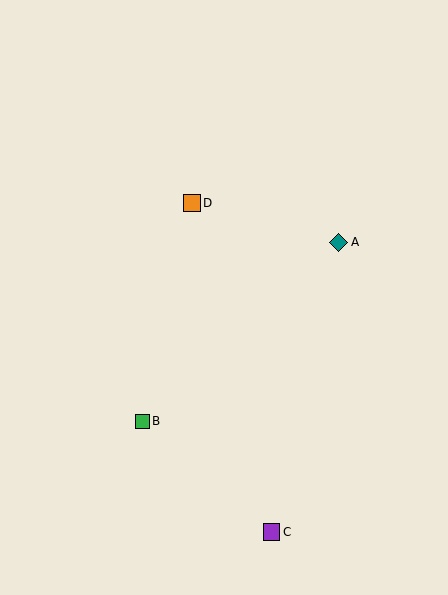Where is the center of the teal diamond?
The center of the teal diamond is at (339, 242).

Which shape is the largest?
The teal diamond (labeled A) is the largest.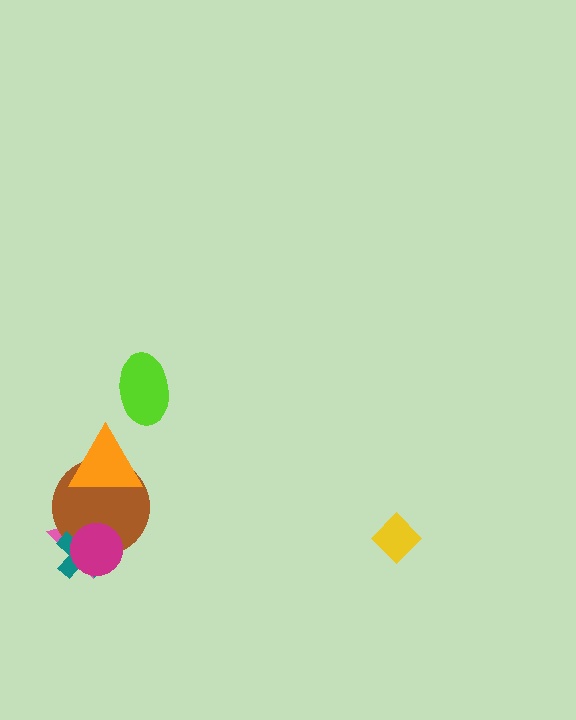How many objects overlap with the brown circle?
4 objects overlap with the brown circle.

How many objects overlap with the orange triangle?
1 object overlaps with the orange triangle.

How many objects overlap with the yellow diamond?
0 objects overlap with the yellow diamond.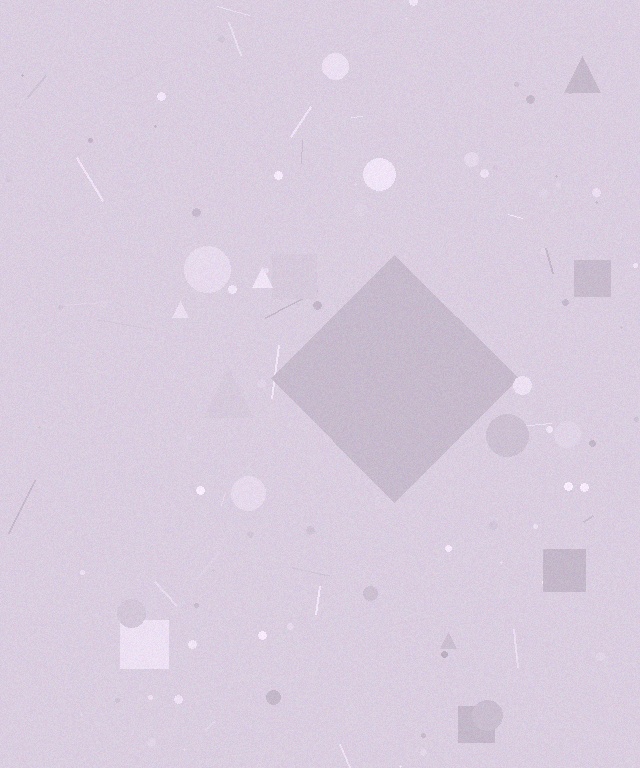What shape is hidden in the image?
A diamond is hidden in the image.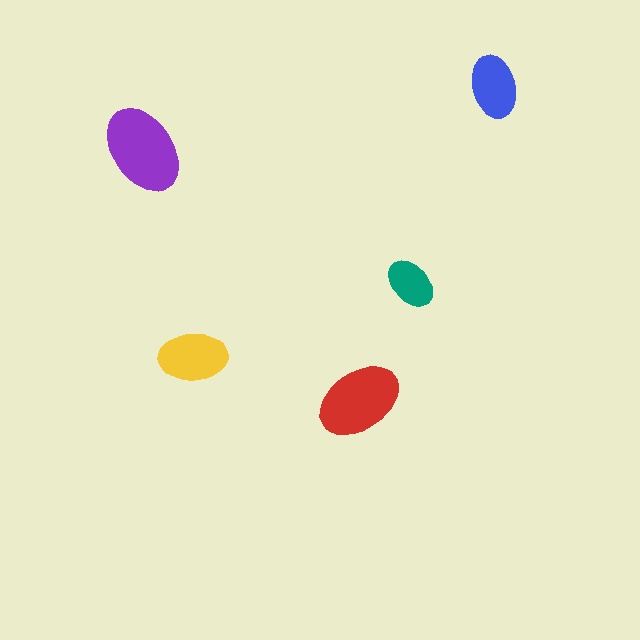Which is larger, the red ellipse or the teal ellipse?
The red one.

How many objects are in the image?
There are 5 objects in the image.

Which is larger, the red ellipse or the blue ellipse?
The red one.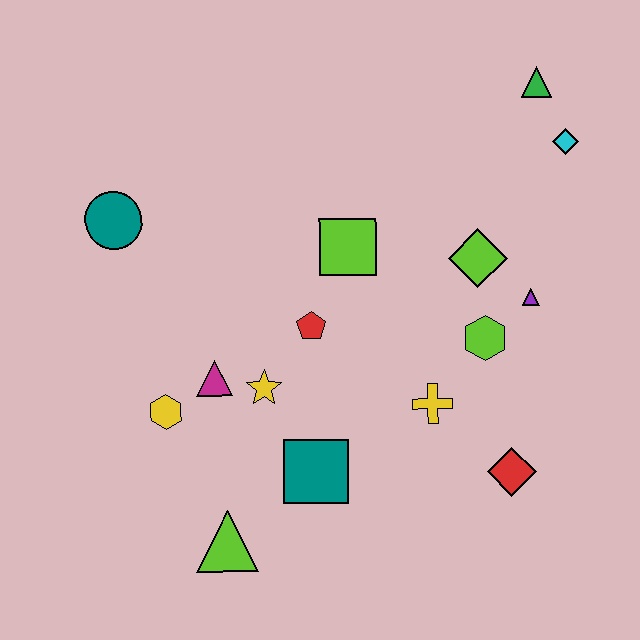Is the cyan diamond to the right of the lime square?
Yes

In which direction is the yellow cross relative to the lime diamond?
The yellow cross is below the lime diamond.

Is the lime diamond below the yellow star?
No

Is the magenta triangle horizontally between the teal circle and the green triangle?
Yes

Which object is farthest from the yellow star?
The green triangle is farthest from the yellow star.